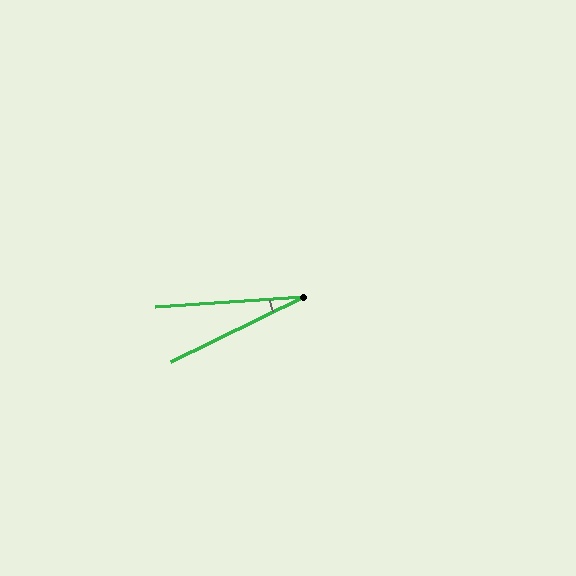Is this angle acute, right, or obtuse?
It is acute.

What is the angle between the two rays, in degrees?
Approximately 22 degrees.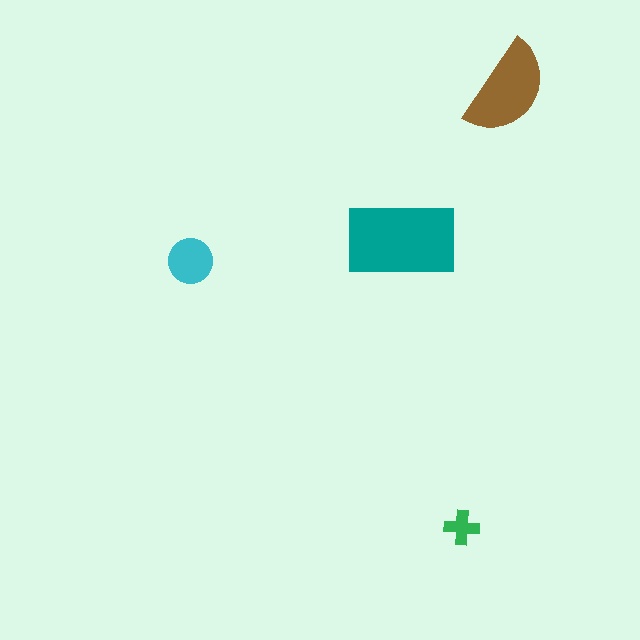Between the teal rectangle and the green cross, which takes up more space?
The teal rectangle.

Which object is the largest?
The teal rectangle.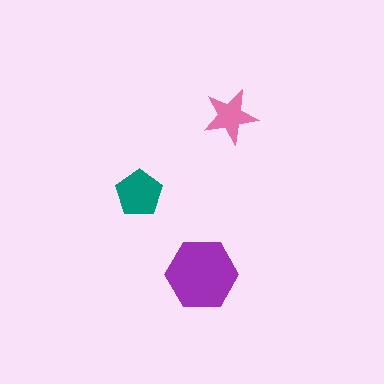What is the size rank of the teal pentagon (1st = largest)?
2nd.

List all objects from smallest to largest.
The pink star, the teal pentagon, the purple hexagon.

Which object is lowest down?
The purple hexagon is bottommost.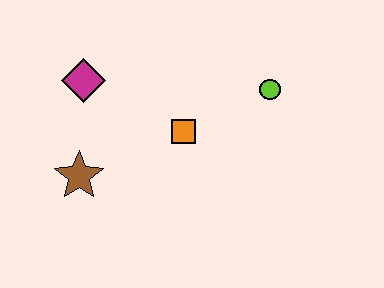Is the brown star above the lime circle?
No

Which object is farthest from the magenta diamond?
The lime circle is farthest from the magenta diamond.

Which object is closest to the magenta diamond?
The brown star is closest to the magenta diamond.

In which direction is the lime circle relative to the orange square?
The lime circle is to the right of the orange square.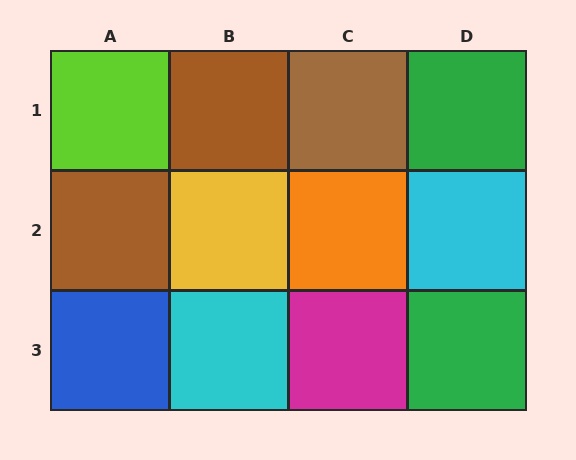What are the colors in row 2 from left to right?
Brown, yellow, orange, cyan.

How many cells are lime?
1 cell is lime.